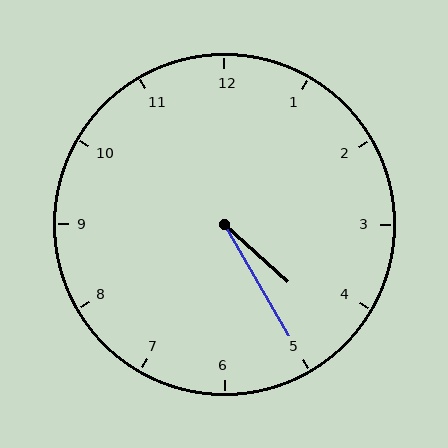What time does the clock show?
4:25.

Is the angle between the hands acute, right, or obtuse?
It is acute.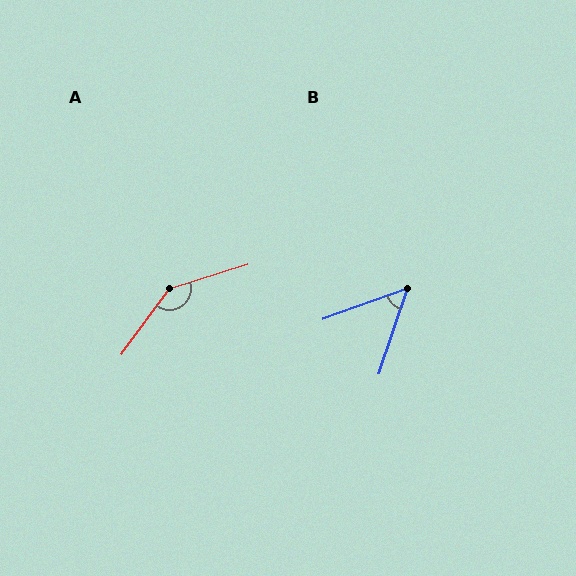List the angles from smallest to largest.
B (52°), A (143°).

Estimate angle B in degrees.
Approximately 52 degrees.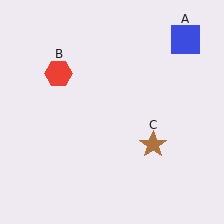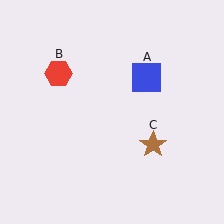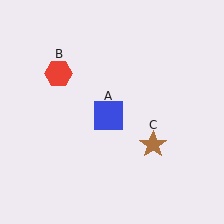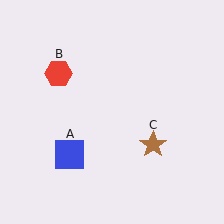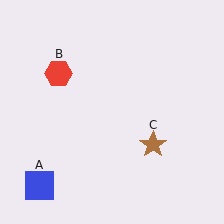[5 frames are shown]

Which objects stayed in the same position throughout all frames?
Red hexagon (object B) and brown star (object C) remained stationary.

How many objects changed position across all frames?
1 object changed position: blue square (object A).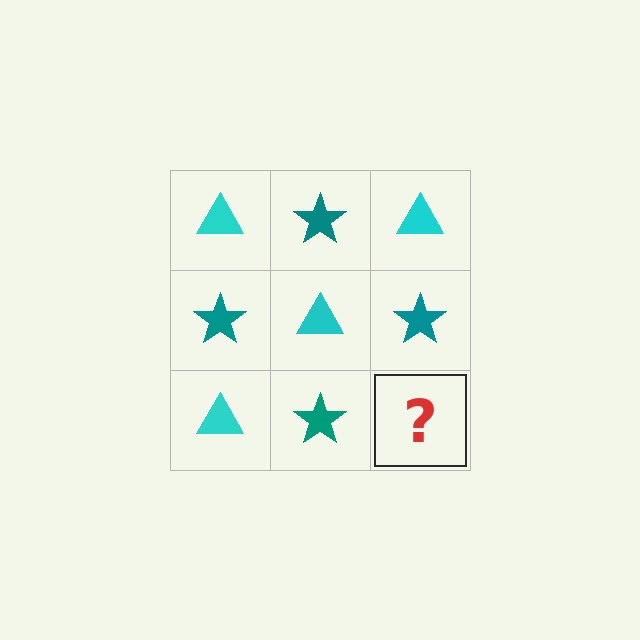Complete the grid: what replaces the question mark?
The question mark should be replaced with a cyan triangle.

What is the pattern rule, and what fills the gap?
The rule is that it alternates cyan triangle and teal star in a checkerboard pattern. The gap should be filled with a cyan triangle.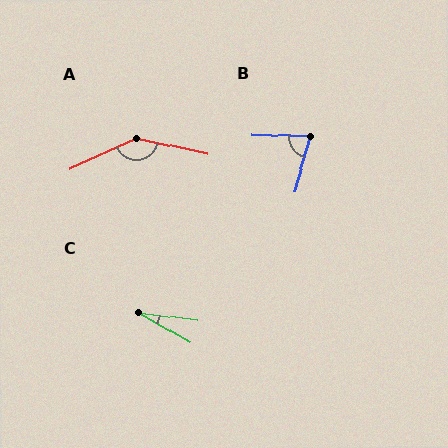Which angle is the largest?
A, at approximately 143 degrees.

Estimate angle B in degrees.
Approximately 76 degrees.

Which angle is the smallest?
C, at approximately 23 degrees.